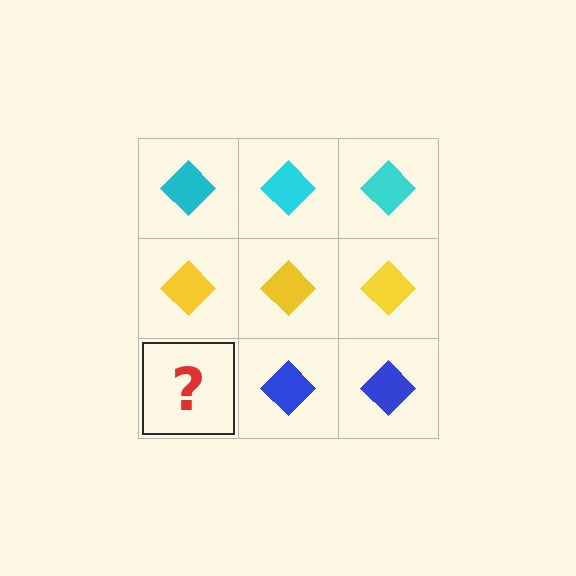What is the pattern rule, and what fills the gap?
The rule is that each row has a consistent color. The gap should be filled with a blue diamond.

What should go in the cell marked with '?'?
The missing cell should contain a blue diamond.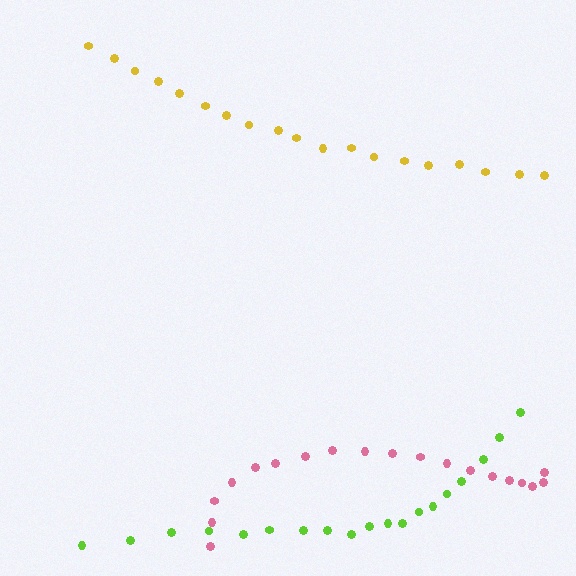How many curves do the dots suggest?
There are 3 distinct paths.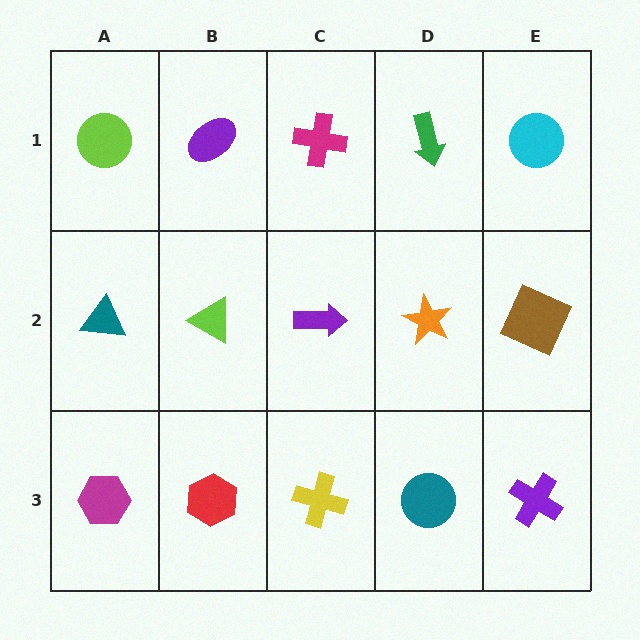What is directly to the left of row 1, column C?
A purple ellipse.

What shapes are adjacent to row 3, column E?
A brown square (row 2, column E), a teal circle (row 3, column D).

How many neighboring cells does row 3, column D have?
3.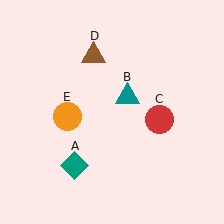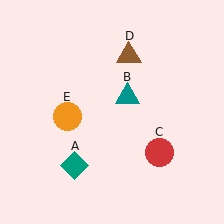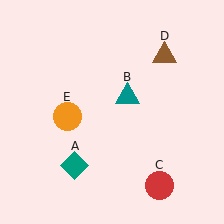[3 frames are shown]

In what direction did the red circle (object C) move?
The red circle (object C) moved down.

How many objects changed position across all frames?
2 objects changed position: red circle (object C), brown triangle (object D).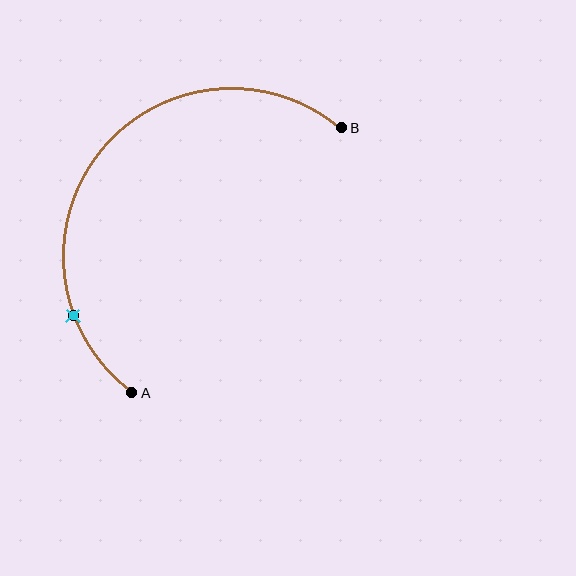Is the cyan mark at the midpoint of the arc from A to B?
No. The cyan mark lies on the arc but is closer to endpoint A. The arc midpoint would be at the point on the curve equidistant along the arc from both A and B.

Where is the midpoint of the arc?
The arc midpoint is the point on the curve farthest from the straight line joining A and B. It sits above and to the left of that line.